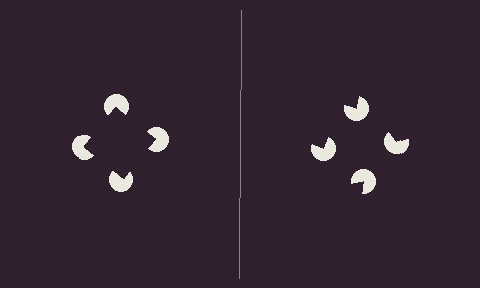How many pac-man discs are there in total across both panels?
8 — 4 on each side.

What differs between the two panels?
The pac-man discs are positioned identically on both sides; only the wedge orientations differ. On the left they align to a square; on the right they are misaligned.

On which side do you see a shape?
An illusory square appears on the left side. On the right side the wedge cuts are rotated, so no coherent shape forms.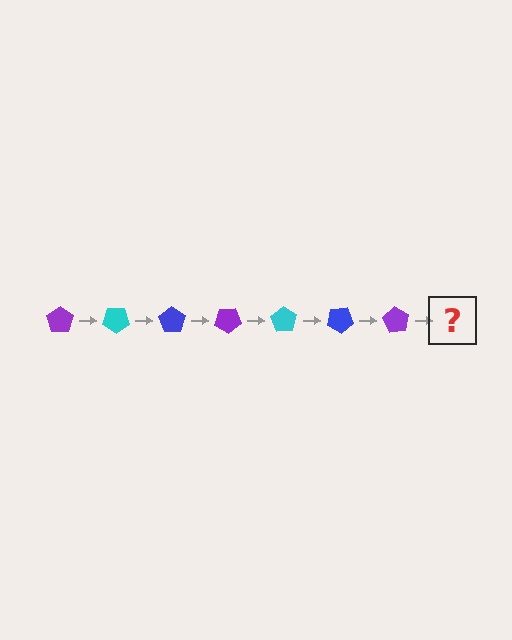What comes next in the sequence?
The next element should be a cyan pentagon, rotated 245 degrees from the start.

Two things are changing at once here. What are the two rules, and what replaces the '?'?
The two rules are that it rotates 35 degrees each step and the color cycles through purple, cyan, and blue. The '?' should be a cyan pentagon, rotated 245 degrees from the start.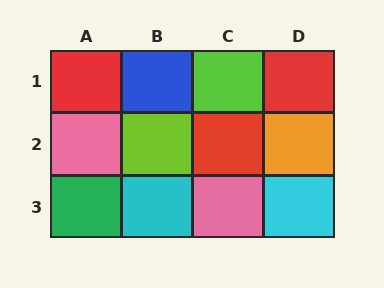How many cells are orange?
1 cell is orange.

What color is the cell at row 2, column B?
Lime.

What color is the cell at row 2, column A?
Pink.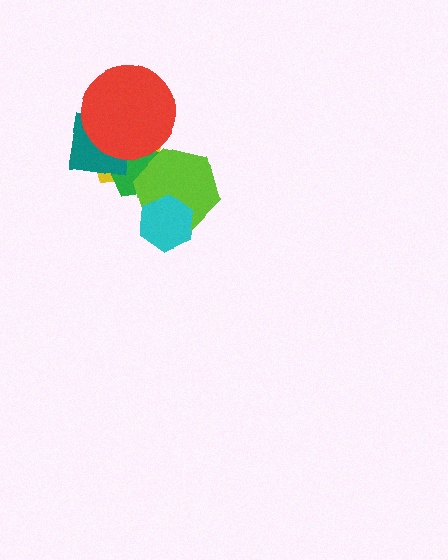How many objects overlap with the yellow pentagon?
4 objects overlap with the yellow pentagon.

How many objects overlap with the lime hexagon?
3 objects overlap with the lime hexagon.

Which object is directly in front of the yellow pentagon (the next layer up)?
The green pentagon is directly in front of the yellow pentagon.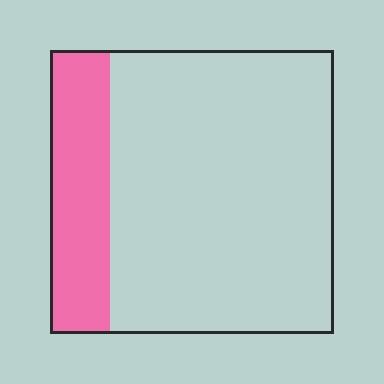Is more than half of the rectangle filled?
No.